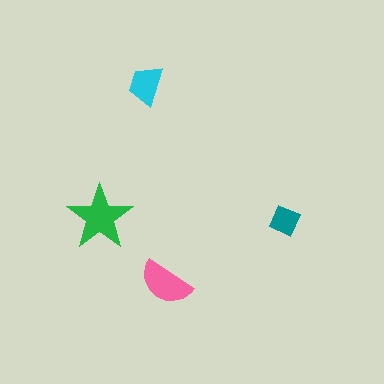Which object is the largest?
The green star.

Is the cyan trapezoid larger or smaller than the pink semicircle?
Smaller.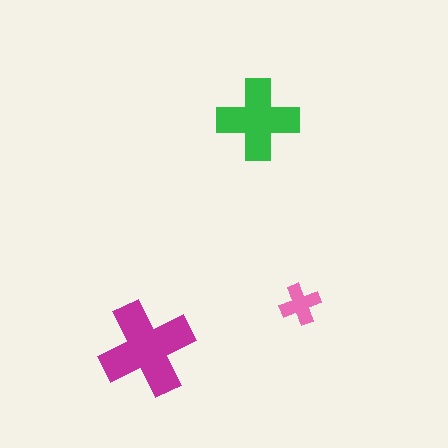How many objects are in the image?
There are 3 objects in the image.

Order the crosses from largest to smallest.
the magenta one, the green one, the pink one.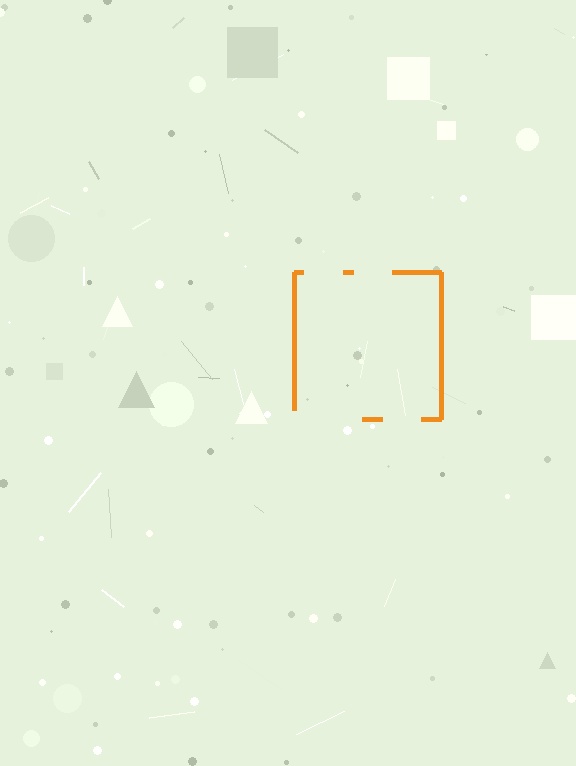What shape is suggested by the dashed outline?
The dashed outline suggests a square.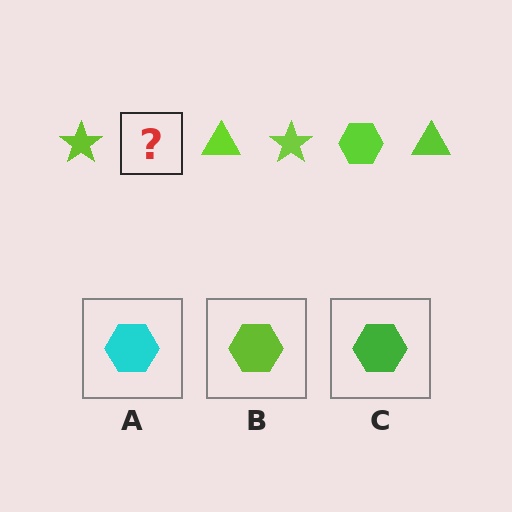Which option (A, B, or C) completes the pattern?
B.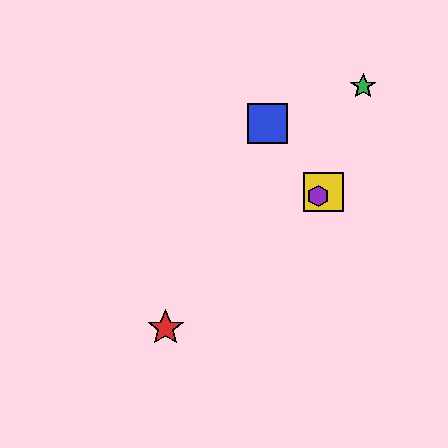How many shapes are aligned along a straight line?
3 shapes (the red star, the yellow square, the purple hexagon) are aligned along a straight line.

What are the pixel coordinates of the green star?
The green star is at (363, 86).